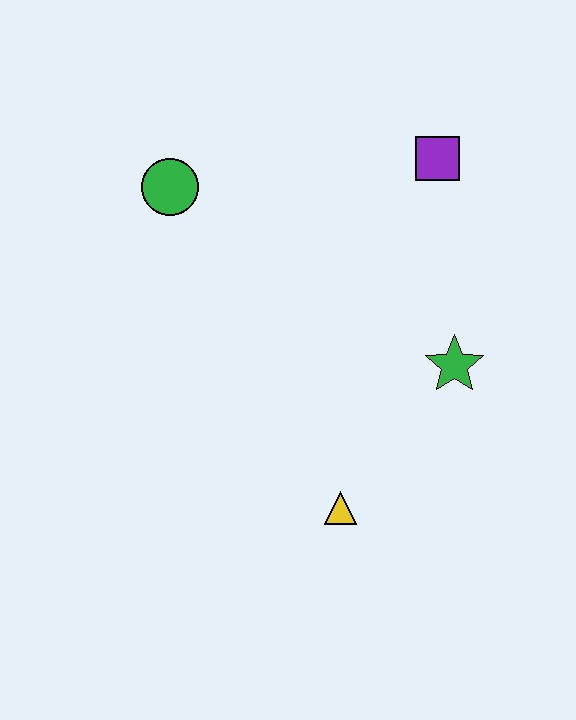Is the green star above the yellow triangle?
Yes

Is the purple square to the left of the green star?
Yes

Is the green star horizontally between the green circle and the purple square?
No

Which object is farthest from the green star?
The green circle is farthest from the green star.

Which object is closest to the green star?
The yellow triangle is closest to the green star.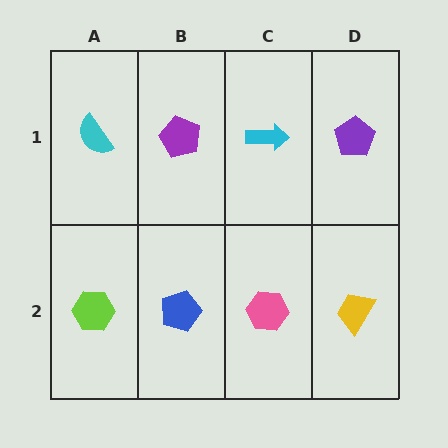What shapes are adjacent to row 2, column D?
A purple pentagon (row 1, column D), a pink hexagon (row 2, column C).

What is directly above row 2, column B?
A purple pentagon.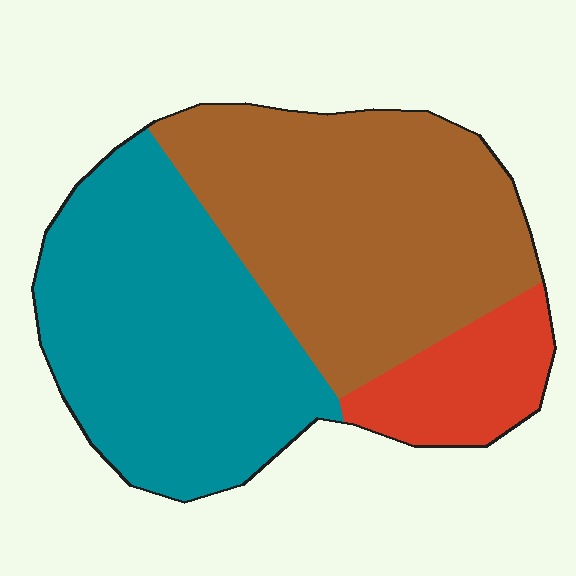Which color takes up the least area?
Red, at roughly 15%.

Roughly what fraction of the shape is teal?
Teal covers about 45% of the shape.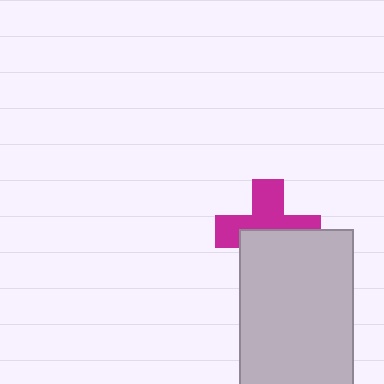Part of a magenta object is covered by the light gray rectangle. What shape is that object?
It is a cross.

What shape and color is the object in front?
The object in front is a light gray rectangle.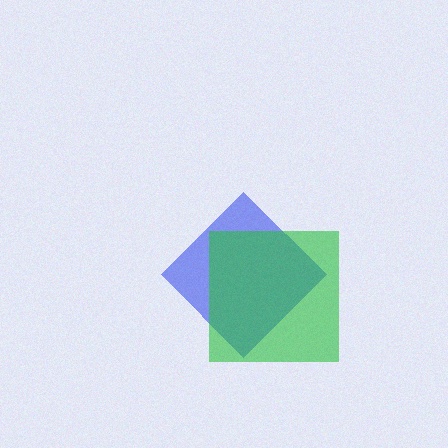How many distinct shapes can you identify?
There are 2 distinct shapes: a blue diamond, a green square.